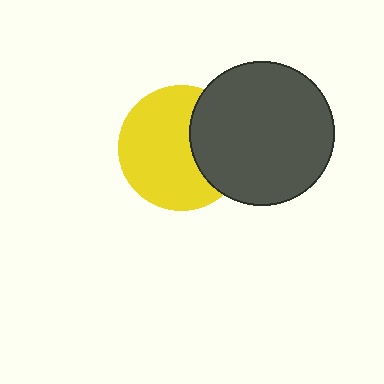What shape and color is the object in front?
The object in front is a dark gray circle.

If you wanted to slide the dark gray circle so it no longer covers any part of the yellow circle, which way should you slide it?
Slide it right — that is the most direct way to separate the two shapes.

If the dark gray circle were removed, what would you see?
You would see the complete yellow circle.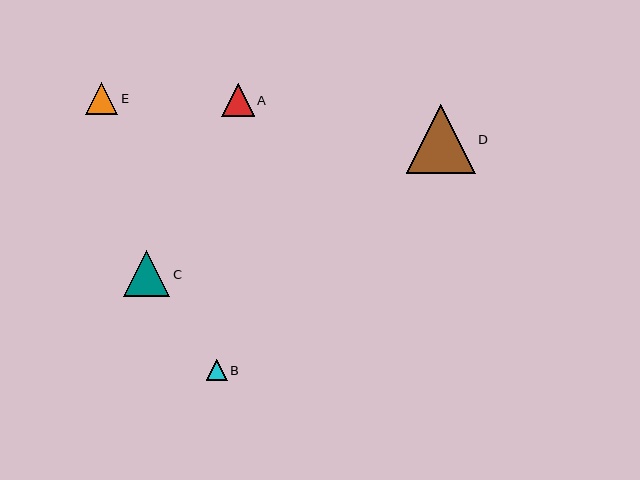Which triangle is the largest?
Triangle D is the largest with a size of approximately 69 pixels.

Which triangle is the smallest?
Triangle B is the smallest with a size of approximately 21 pixels.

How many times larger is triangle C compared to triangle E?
Triangle C is approximately 1.4 times the size of triangle E.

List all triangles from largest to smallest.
From largest to smallest: D, C, A, E, B.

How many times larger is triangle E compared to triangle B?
Triangle E is approximately 1.5 times the size of triangle B.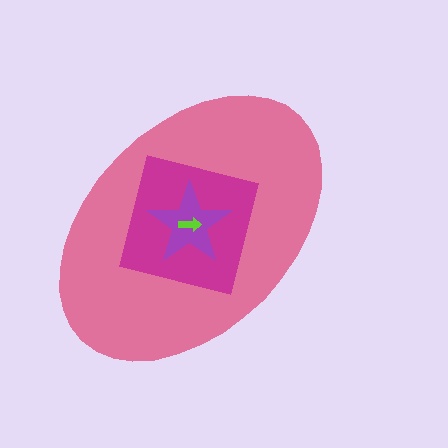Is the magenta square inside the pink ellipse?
Yes.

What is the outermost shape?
The pink ellipse.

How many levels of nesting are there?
4.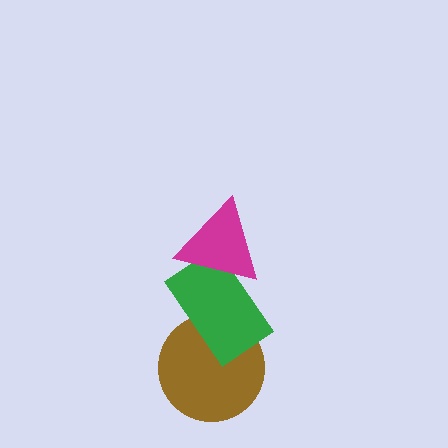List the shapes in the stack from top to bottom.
From top to bottom: the magenta triangle, the green rectangle, the brown circle.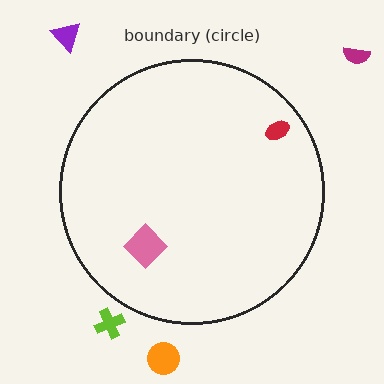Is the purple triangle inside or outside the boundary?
Outside.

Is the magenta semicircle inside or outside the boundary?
Outside.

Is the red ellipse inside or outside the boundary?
Inside.